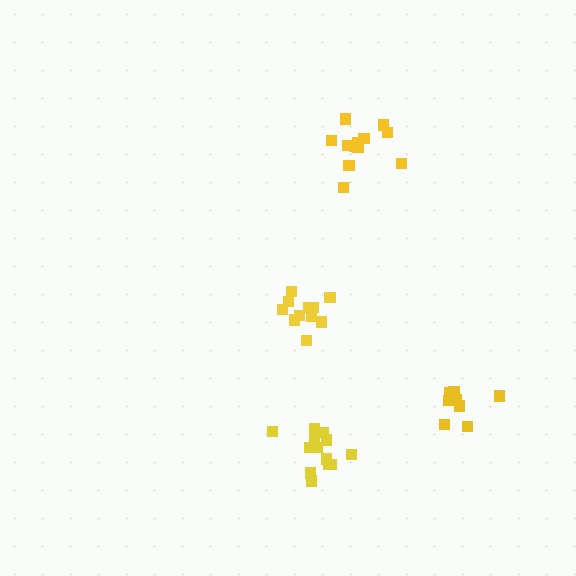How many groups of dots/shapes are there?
There are 4 groups.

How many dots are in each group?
Group 1: 13 dots, Group 2: 12 dots, Group 3: 11 dots, Group 4: 9 dots (45 total).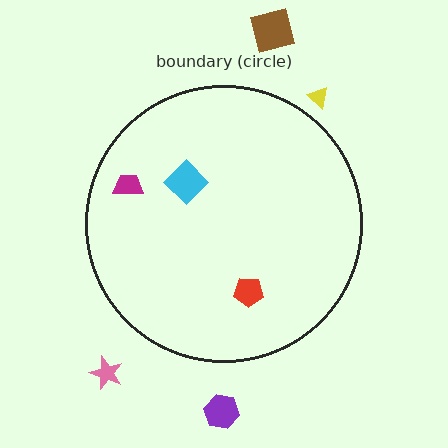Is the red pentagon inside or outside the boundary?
Inside.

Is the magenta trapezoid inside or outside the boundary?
Inside.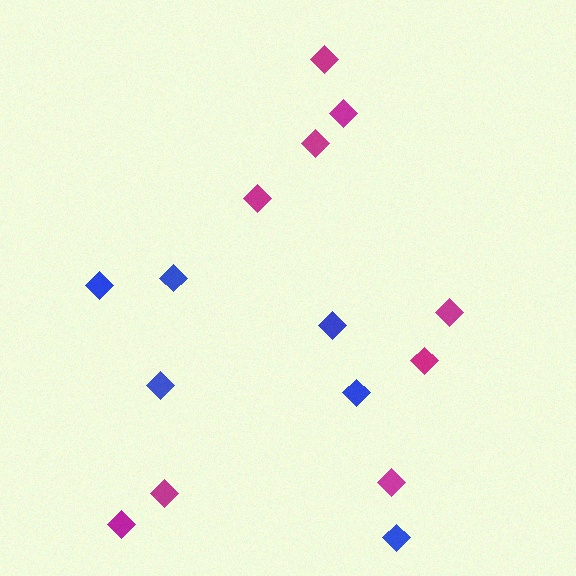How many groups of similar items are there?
There are 2 groups: one group of blue diamonds (6) and one group of magenta diamonds (9).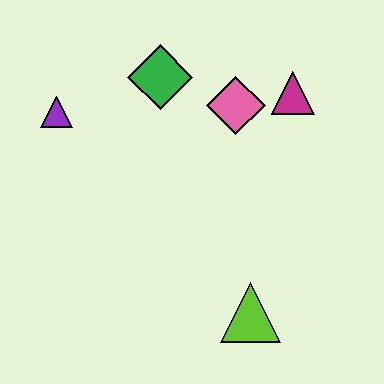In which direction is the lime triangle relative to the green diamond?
The lime triangle is below the green diamond.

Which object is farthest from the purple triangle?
The lime triangle is farthest from the purple triangle.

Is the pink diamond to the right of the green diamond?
Yes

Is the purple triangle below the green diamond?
Yes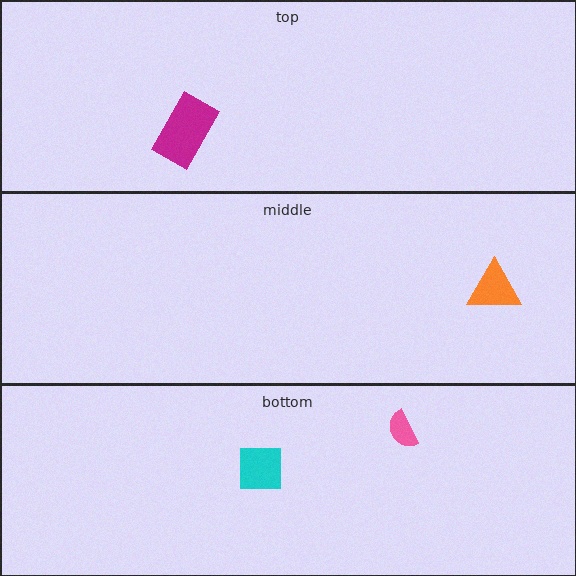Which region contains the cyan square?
The bottom region.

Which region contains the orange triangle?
The middle region.